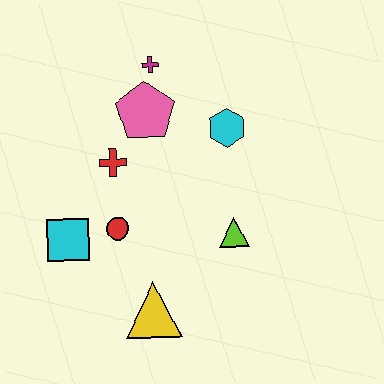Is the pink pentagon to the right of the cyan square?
Yes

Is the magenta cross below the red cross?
No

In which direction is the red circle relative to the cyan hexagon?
The red circle is to the left of the cyan hexagon.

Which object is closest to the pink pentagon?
The magenta cross is closest to the pink pentagon.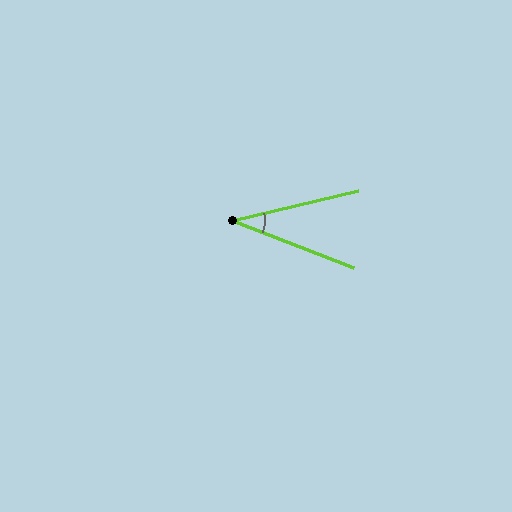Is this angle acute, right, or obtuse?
It is acute.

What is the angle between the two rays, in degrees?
Approximately 35 degrees.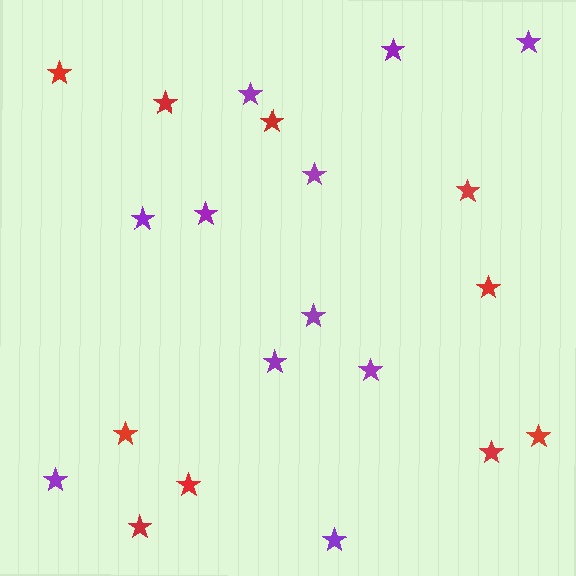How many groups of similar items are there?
There are 2 groups: one group of red stars (10) and one group of purple stars (11).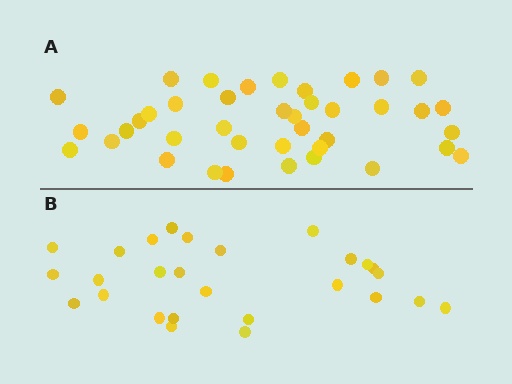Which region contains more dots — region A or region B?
Region A (the top region) has more dots.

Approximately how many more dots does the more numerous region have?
Region A has approximately 15 more dots than region B.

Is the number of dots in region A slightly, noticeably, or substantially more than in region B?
Region A has substantially more. The ratio is roughly 1.5 to 1.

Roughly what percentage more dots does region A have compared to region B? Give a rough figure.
About 50% more.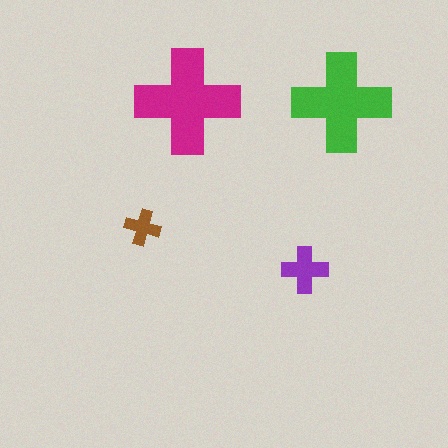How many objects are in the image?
There are 4 objects in the image.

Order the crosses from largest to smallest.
the magenta one, the green one, the purple one, the brown one.